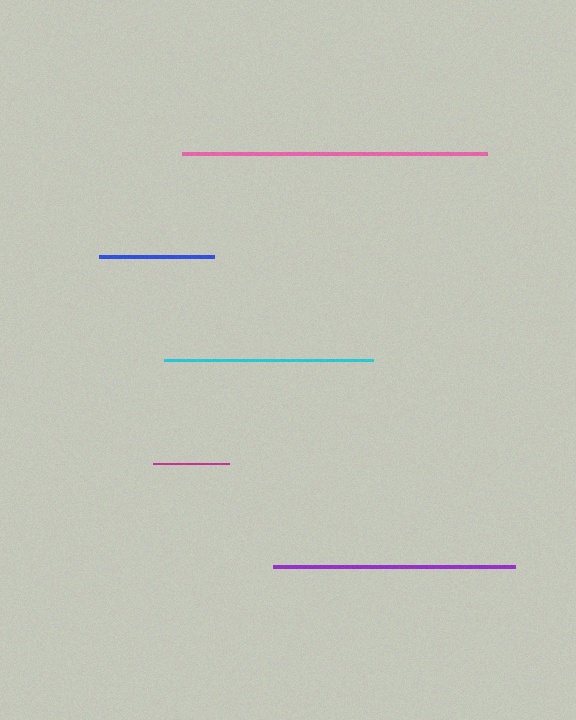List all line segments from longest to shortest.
From longest to shortest: pink, purple, cyan, blue, magenta.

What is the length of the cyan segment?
The cyan segment is approximately 209 pixels long.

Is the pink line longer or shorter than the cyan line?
The pink line is longer than the cyan line.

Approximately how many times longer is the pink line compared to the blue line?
The pink line is approximately 2.7 times the length of the blue line.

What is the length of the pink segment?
The pink segment is approximately 305 pixels long.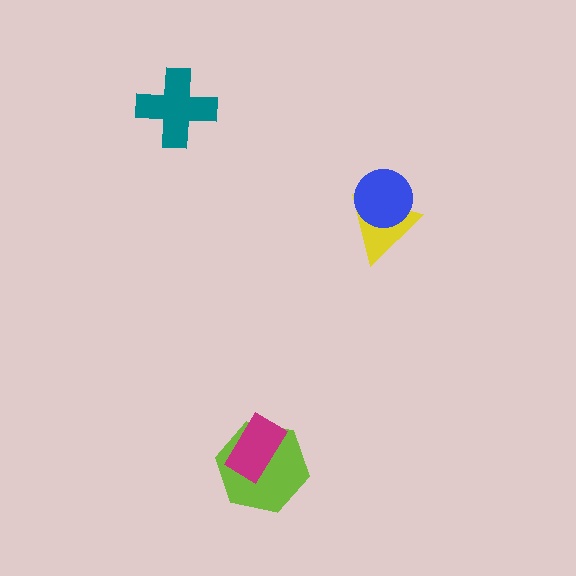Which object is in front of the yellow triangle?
The blue circle is in front of the yellow triangle.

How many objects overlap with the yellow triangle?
1 object overlaps with the yellow triangle.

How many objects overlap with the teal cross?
0 objects overlap with the teal cross.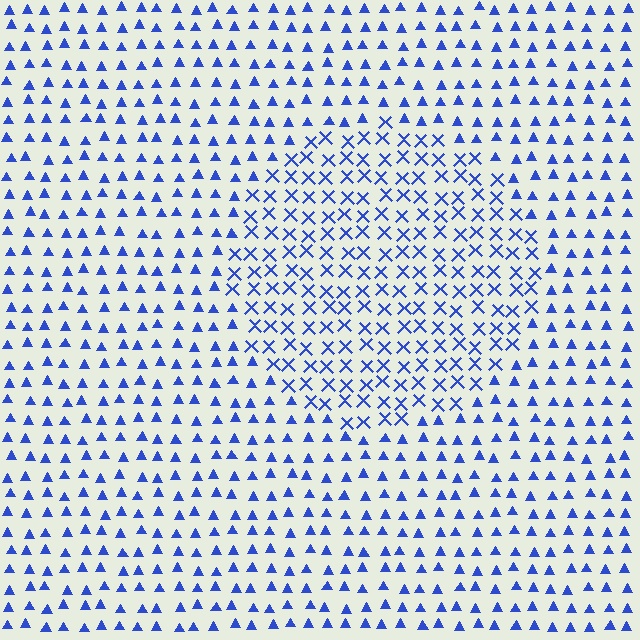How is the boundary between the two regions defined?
The boundary is defined by a change in element shape: X marks inside vs. triangles outside. All elements share the same color and spacing.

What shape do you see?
I see a circle.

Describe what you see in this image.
The image is filled with small blue elements arranged in a uniform grid. A circle-shaped region contains X marks, while the surrounding area contains triangles. The boundary is defined purely by the change in element shape.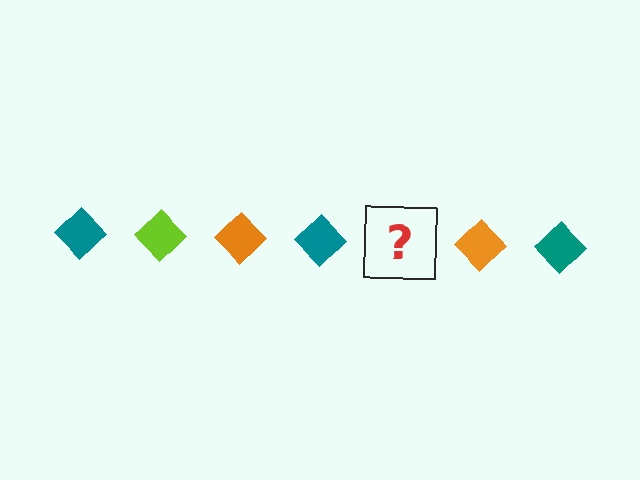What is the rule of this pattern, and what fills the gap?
The rule is that the pattern cycles through teal, lime, orange diamonds. The gap should be filled with a lime diamond.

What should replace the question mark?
The question mark should be replaced with a lime diamond.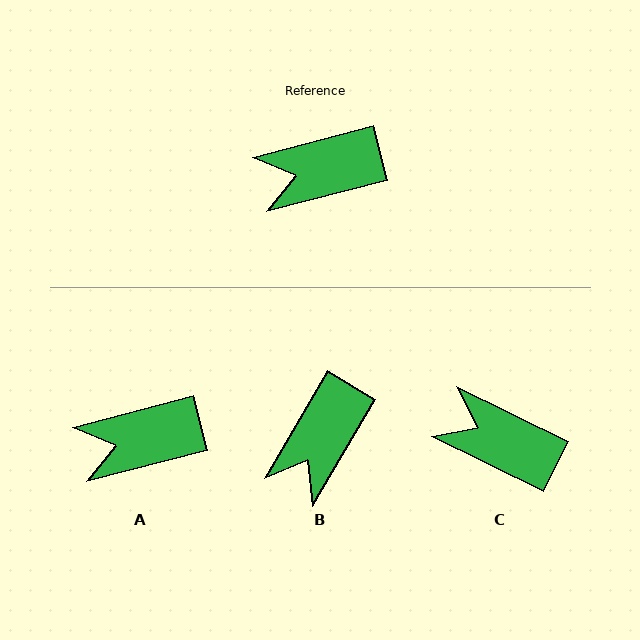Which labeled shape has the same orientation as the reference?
A.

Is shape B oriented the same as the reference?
No, it is off by about 45 degrees.